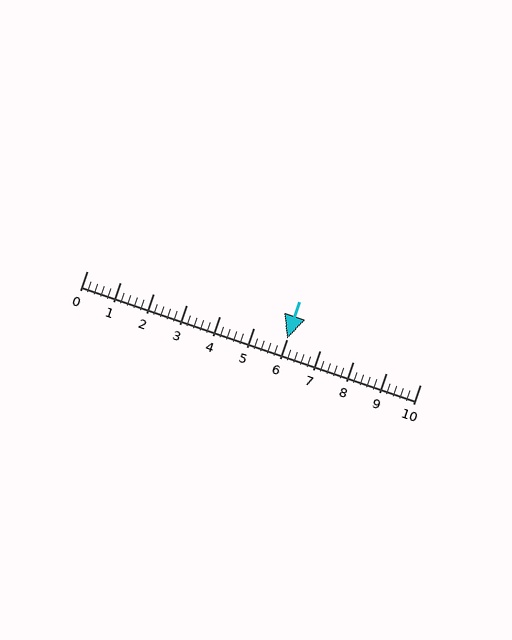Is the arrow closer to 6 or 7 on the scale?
The arrow is closer to 6.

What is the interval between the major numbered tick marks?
The major tick marks are spaced 1 units apart.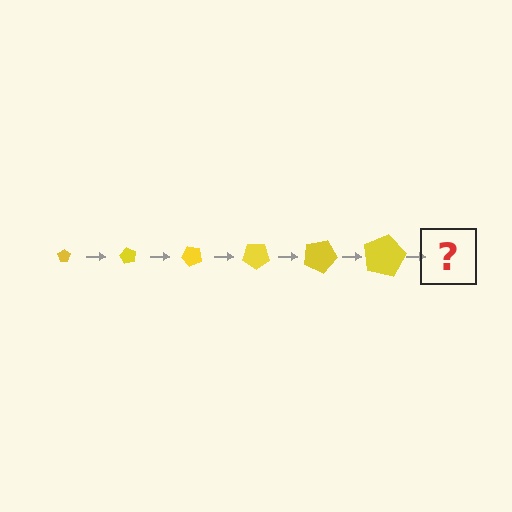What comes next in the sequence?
The next element should be a pentagon, larger than the previous one and rotated 360 degrees from the start.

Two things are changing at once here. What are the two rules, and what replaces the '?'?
The two rules are that the pentagon grows larger each step and it rotates 60 degrees each step. The '?' should be a pentagon, larger than the previous one and rotated 360 degrees from the start.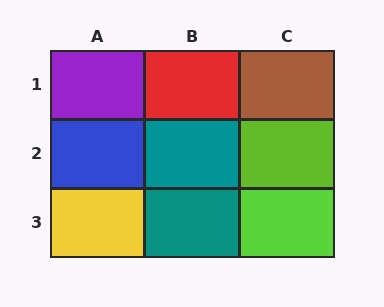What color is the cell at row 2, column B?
Teal.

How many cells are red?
1 cell is red.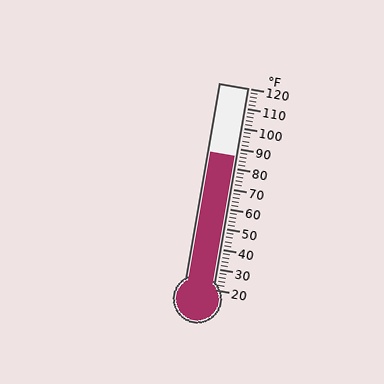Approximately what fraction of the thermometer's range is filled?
The thermometer is filled to approximately 65% of its range.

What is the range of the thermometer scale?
The thermometer scale ranges from 20°F to 120°F.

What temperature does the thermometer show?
The thermometer shows approximately 86°F.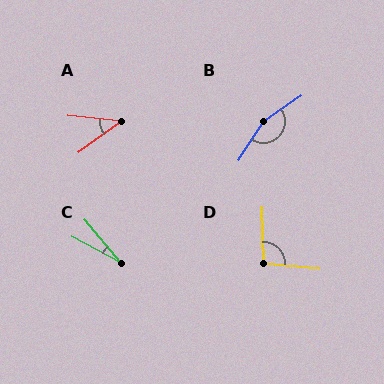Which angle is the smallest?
C, at approximately 22 degrees.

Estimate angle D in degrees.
Approximately 97 degrees.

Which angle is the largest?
B, at approximately 157 degrees.